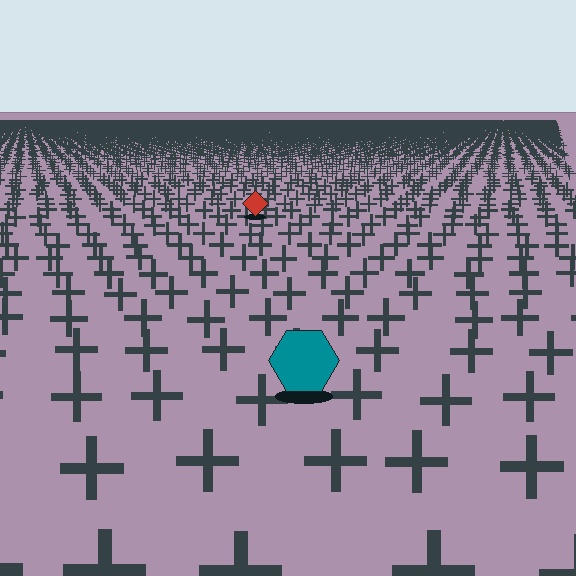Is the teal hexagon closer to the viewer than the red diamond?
Yes. The teal hexagon is closer — you can tell from the texture gradient: the ground texture is coarser near it.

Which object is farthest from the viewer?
The red diamond is farthest from the viewer. It appears smaller and the ground texture around it is denser.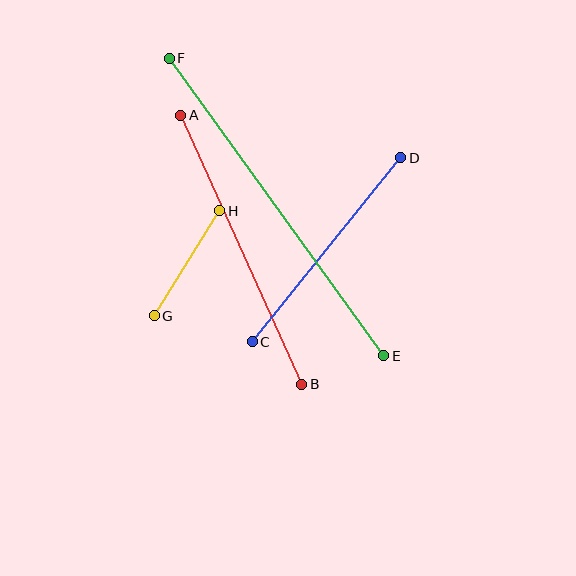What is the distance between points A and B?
The distance is approximately 295 pixels.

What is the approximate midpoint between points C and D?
The midpoint is at approximately (327, 250) pixels.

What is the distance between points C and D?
The distance is approximately 236 pixels.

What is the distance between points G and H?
The distance is approximately 124 pixels.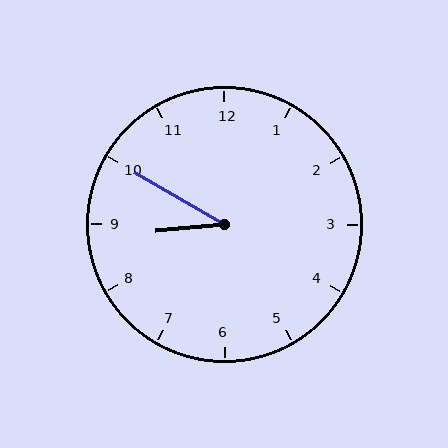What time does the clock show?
8:50.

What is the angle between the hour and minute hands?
Approximately 35 degrees.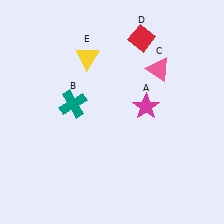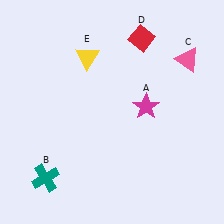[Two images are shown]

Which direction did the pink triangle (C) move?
The pink triangle (C) moved right.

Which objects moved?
The objects that moved are: the teal cross (B), the pink triangle (C).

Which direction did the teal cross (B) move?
The teal cross (B) moved down.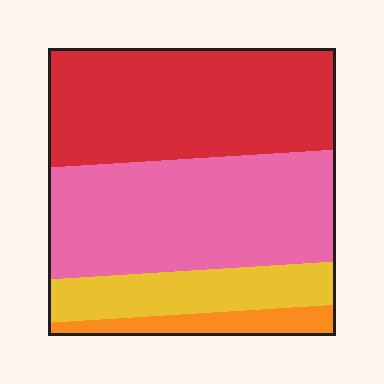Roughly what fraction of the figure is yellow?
Yellow takes up less than a quarter of the figure.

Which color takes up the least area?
Orange, at roughly 10%.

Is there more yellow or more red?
Red.